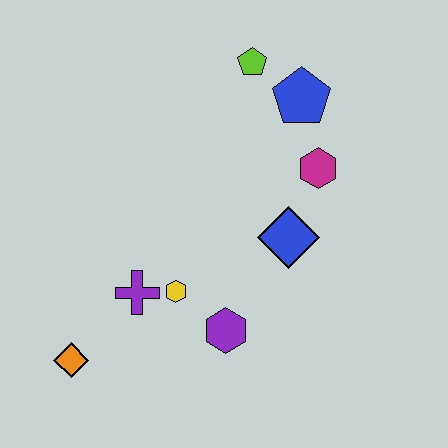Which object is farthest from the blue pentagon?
The orange diamond is farthest from the blue pentagon.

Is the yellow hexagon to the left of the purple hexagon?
Yes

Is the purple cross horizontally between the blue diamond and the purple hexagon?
No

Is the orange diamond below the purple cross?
Yes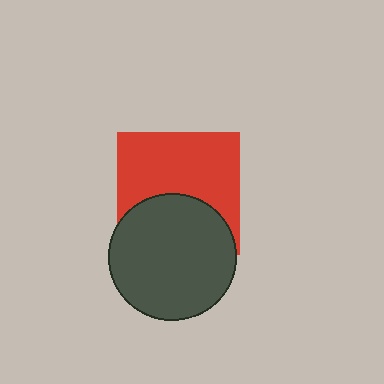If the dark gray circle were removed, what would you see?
You would see the complete red square.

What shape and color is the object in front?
The object in front is a dark gray circle.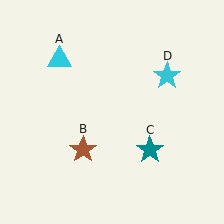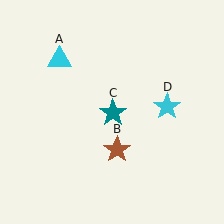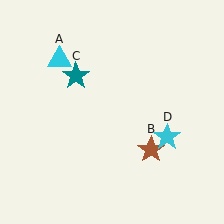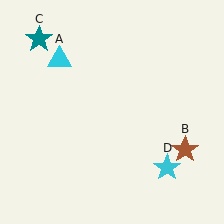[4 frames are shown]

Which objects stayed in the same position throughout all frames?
Cyan triangle (object A) remained stationary.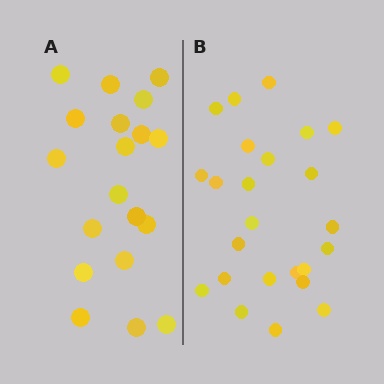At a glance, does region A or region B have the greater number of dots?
Region B (the right region) has more dots.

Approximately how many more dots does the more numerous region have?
Region B has about 5 more dots than region A.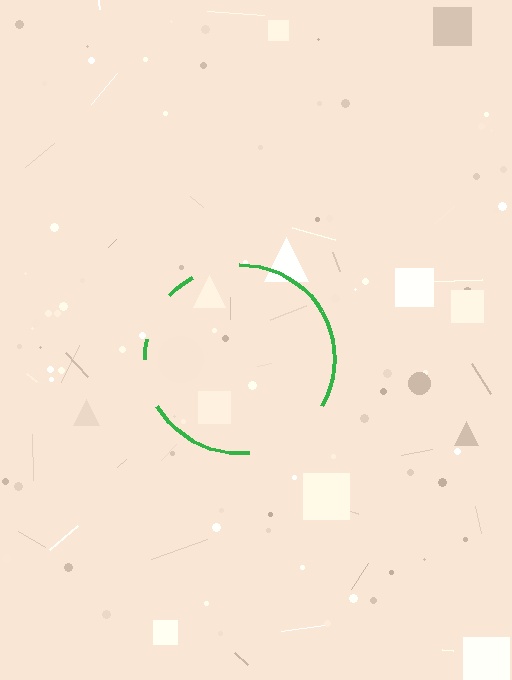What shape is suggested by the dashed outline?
The dashed outline suggests a circle.